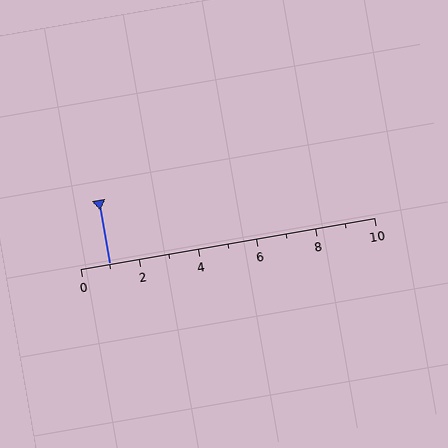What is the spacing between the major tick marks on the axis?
The major ticks are spaced 2 apart.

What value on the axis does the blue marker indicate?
The marker indicates approximately 1.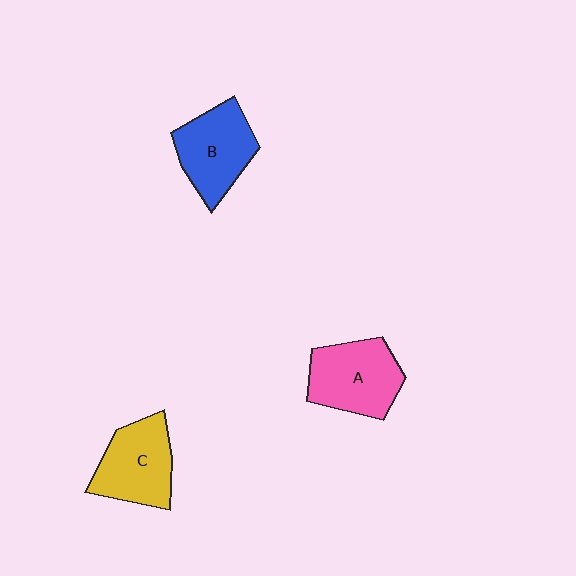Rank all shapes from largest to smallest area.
From largest to smallest: A (pink), B (blue), C (yellow).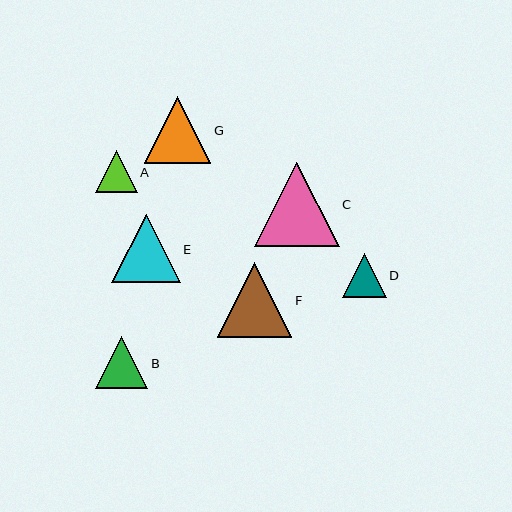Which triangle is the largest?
Triangle C is the largest with a size of approximately 84 pixels.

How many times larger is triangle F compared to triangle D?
Triangle F is approximately 1.7 times the size of triangle D.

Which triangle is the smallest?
Triangle A is the smallest with a size of approximately 42 pixels.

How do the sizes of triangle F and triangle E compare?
Triangle F and triangle E are approximately the same size.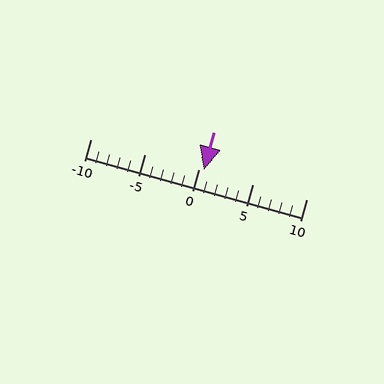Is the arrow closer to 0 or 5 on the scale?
The arrow is closer to 0.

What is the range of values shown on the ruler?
The ruler shows values from -10 to 10.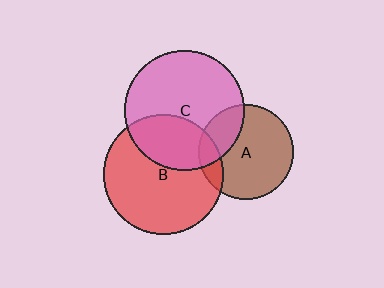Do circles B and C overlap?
Yes.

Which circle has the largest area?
Circle C (pink).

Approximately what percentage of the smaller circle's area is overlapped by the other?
Approximately 35%.